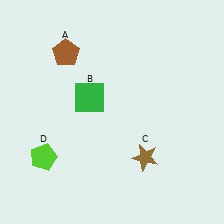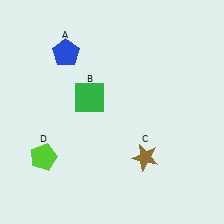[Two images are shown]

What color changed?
The pentagon (A) changed from brown in Image 1 to blue in Image 2.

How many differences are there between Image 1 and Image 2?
There is 1 difference between the two images.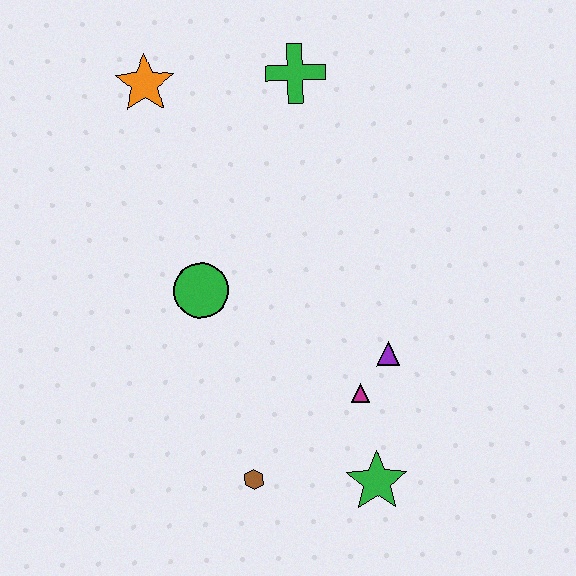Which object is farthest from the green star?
The orange star is farthest from the green star.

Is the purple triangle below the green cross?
Yes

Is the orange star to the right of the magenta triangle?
No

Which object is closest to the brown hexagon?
The green star is closest to the brown hexagon.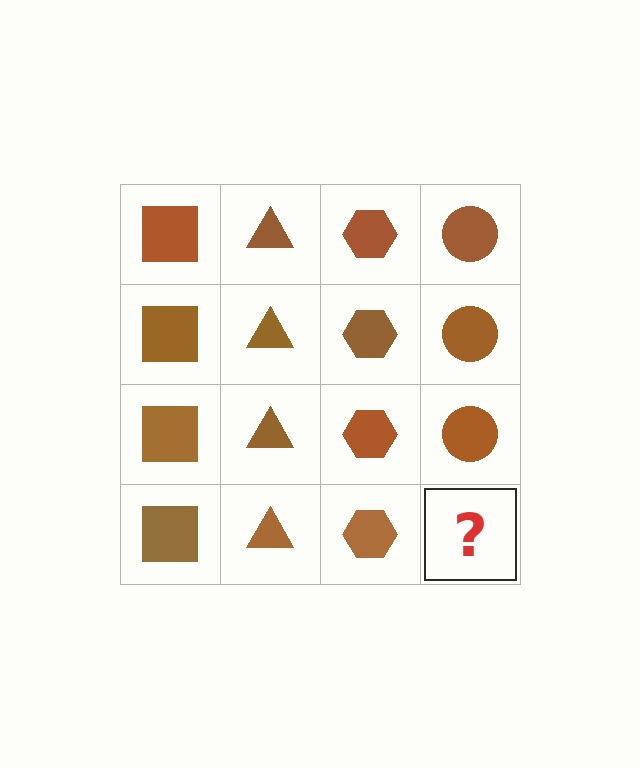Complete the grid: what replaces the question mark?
The question mark should be replaced with a brown circle.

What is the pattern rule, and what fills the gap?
The rule is that each column has a consistent shape. The gap should be filled with a brown circle.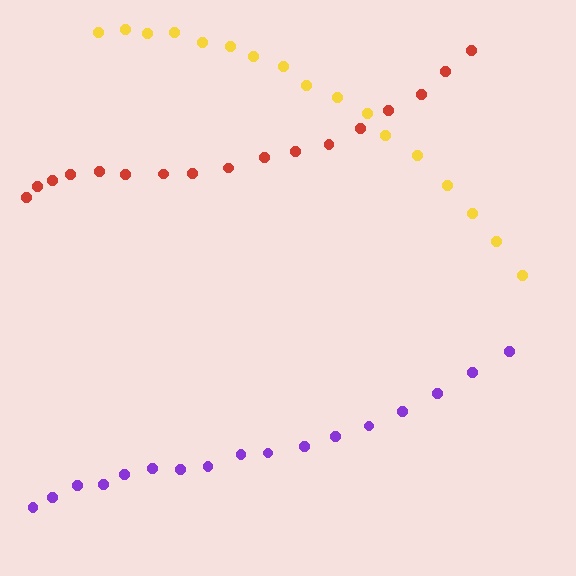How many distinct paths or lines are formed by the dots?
There are 3 distinct paths.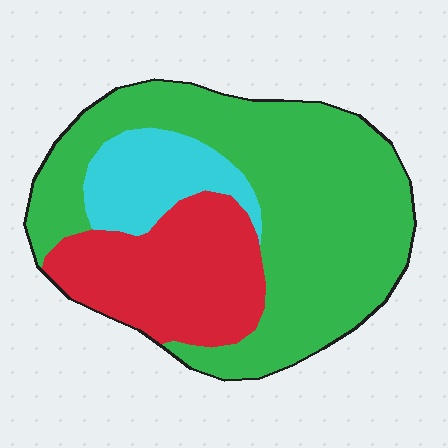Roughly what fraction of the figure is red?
Red takes up about one quarter (1/4) of the figure.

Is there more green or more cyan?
Green.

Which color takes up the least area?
Cyan, at roughly 15%.